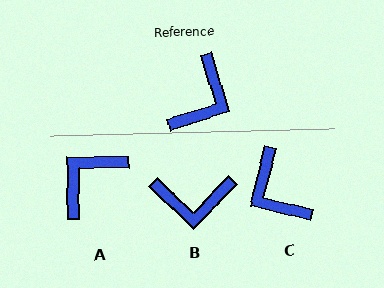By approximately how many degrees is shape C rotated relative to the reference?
Approximately 121 degrees clockwise.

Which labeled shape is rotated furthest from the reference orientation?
A, about 164 degrees away.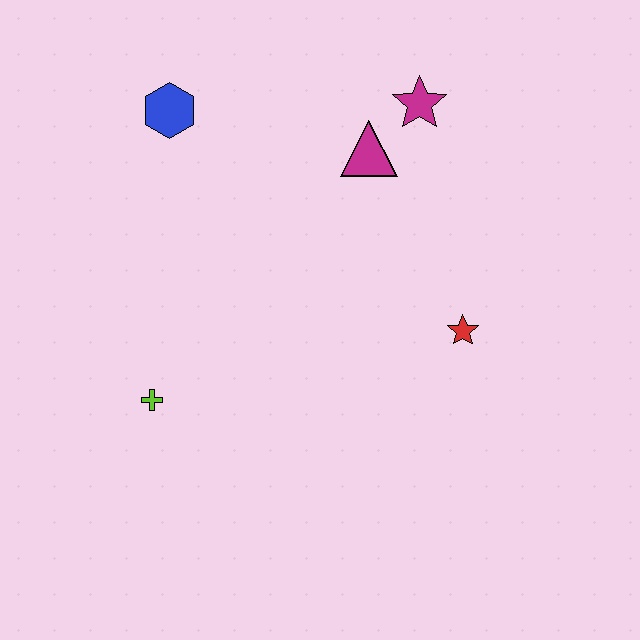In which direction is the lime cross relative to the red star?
The lime cross is to the left of the red star.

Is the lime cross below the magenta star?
Yes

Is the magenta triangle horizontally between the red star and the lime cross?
Yes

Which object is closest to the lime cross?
The blue hexagon is closest to the lime cross.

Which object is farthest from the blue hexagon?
The red star is farthest from the blue hexagon.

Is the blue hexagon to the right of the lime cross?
Yes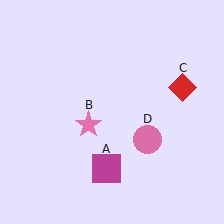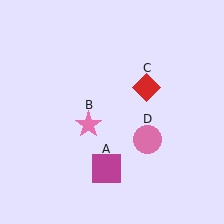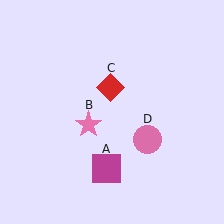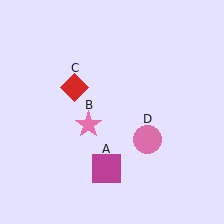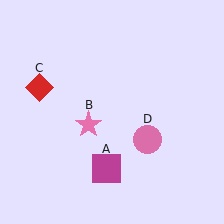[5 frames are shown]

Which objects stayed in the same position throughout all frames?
Magenta square (object A) and pink star (object B) and pink circle (object D) remained stationary.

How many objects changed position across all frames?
1 object changed position: red diamond (object C).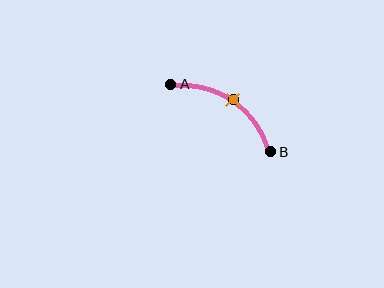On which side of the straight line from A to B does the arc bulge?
The arc bulges above and to the right of the straight line connecting A and B.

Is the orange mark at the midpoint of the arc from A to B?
Yes. The orange mark lies on the arc at equal arc-length from both A and B — it is the arc midpoint.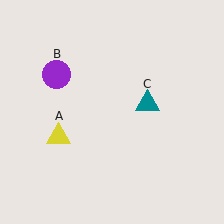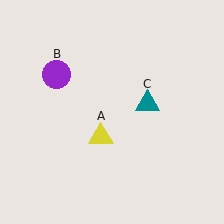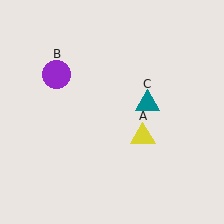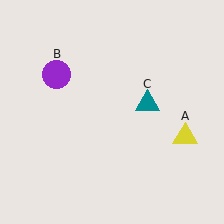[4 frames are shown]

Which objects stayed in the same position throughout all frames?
Purple circle (object B) and teal triangle (object C) remained stationary.